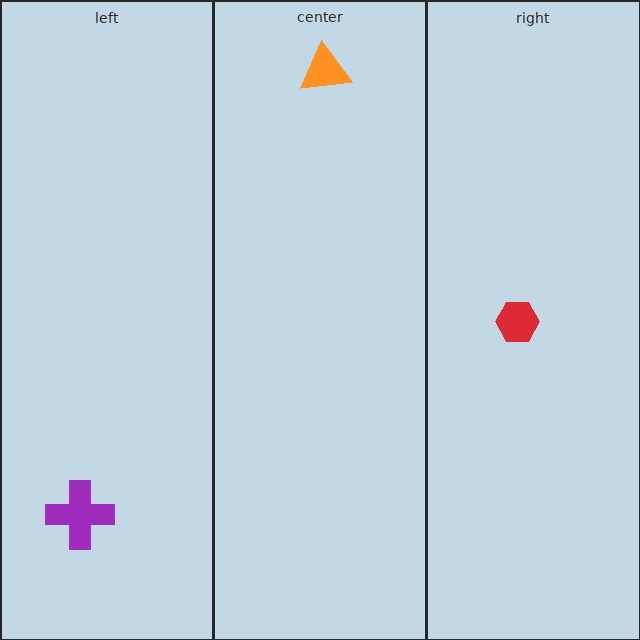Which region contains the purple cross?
The left region.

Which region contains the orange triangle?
The center region.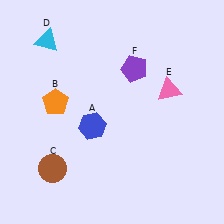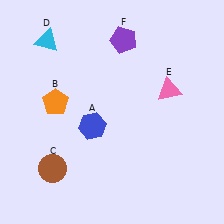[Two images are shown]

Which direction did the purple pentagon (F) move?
The purple pentagon (F) moved up.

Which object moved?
The purple pentagon (F) moved up.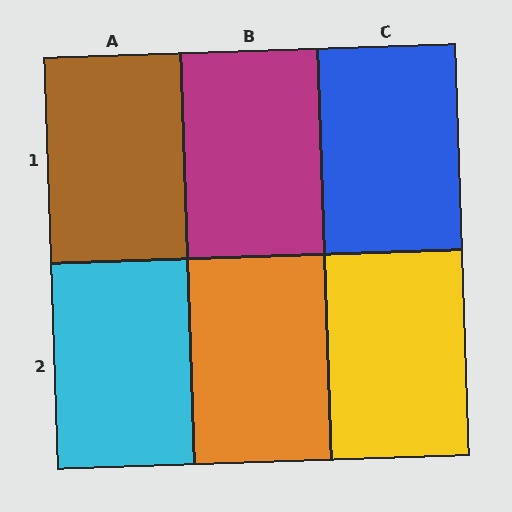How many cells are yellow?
1 cell is yellow.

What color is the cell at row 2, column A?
Cyan.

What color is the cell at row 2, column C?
Yellow.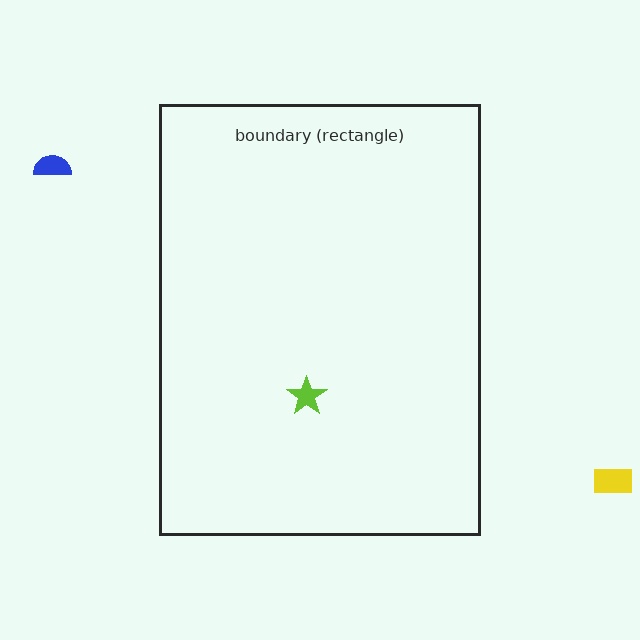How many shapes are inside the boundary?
1 inside, 2 outside.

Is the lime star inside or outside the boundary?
Inside.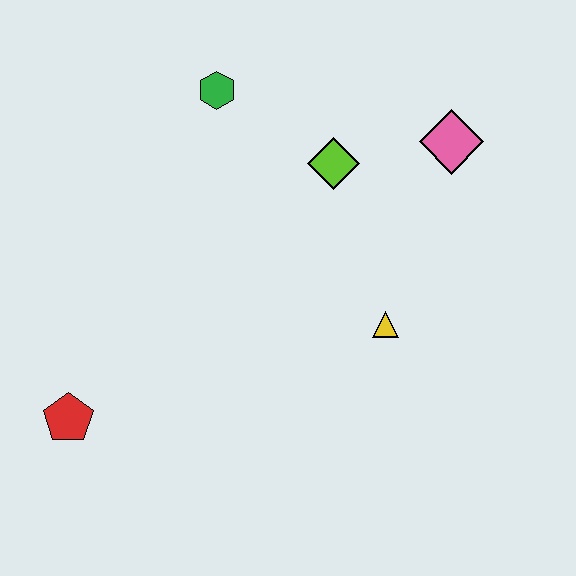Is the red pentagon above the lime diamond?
No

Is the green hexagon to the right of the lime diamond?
No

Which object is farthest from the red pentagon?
The pink diamond is farthest from the red pentagon.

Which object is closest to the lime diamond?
The pink diamond is closest to the lime diamond.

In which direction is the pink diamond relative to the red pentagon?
The pink diamond is to the right of the red pentagon.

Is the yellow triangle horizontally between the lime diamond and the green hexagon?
No